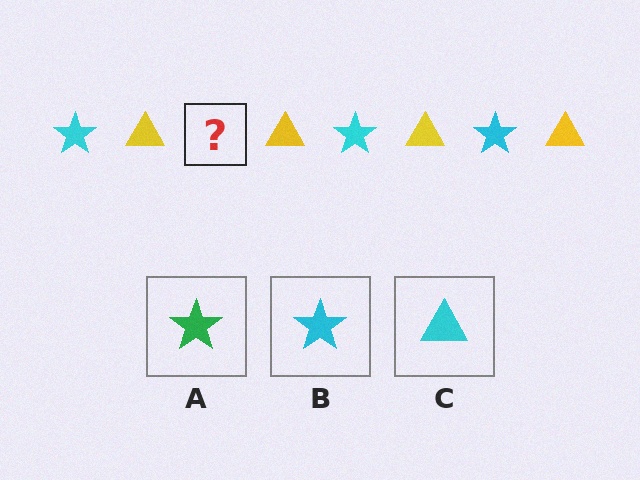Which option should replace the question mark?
Option B.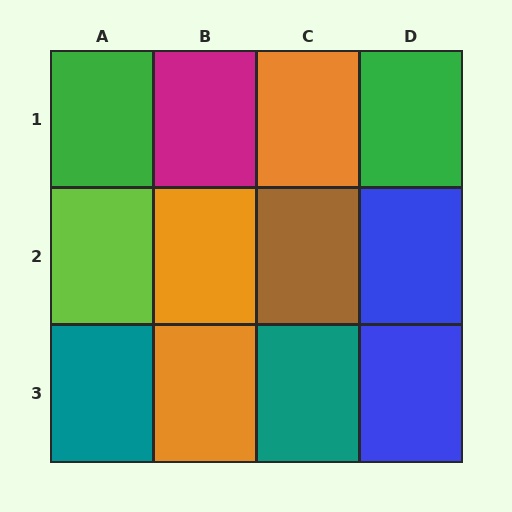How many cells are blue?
2 cells are blue.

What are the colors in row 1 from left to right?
Green, magenta, orange, green.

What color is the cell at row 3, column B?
Orange.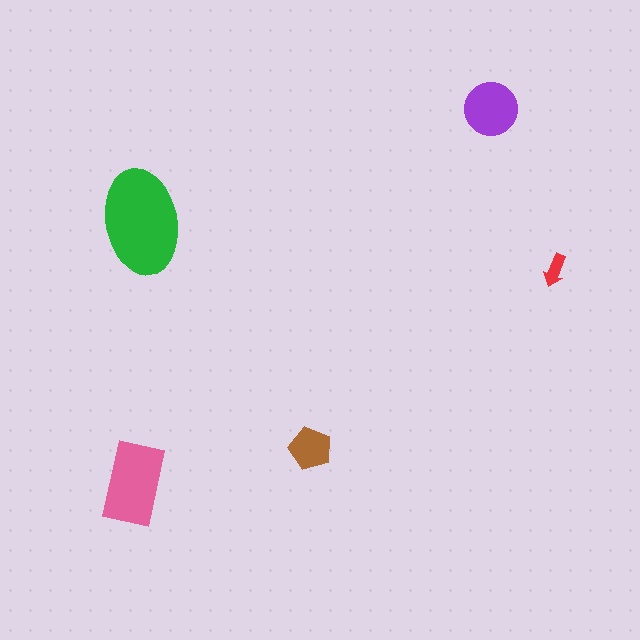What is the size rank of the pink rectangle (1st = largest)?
2nd.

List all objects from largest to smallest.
The green ellipse, the pink rectangle, the purple circle, the brown pentagon, the red arrow.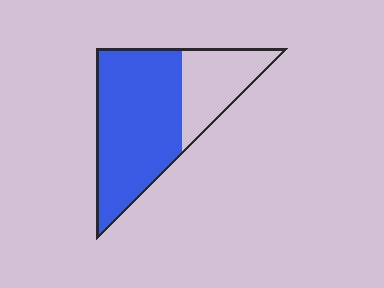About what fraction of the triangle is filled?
About two thirds (2/3).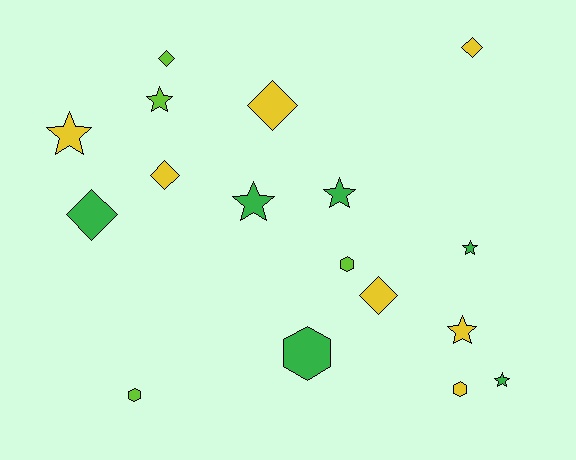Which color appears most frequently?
Yellow, with 7 objects.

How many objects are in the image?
There are 17 objects.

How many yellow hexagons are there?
There is 1 yellow hexagon.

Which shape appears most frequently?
Star, with 7 objects.